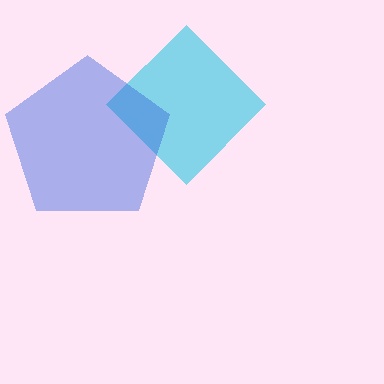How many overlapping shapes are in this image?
There are 2 overlapping shapes in the image.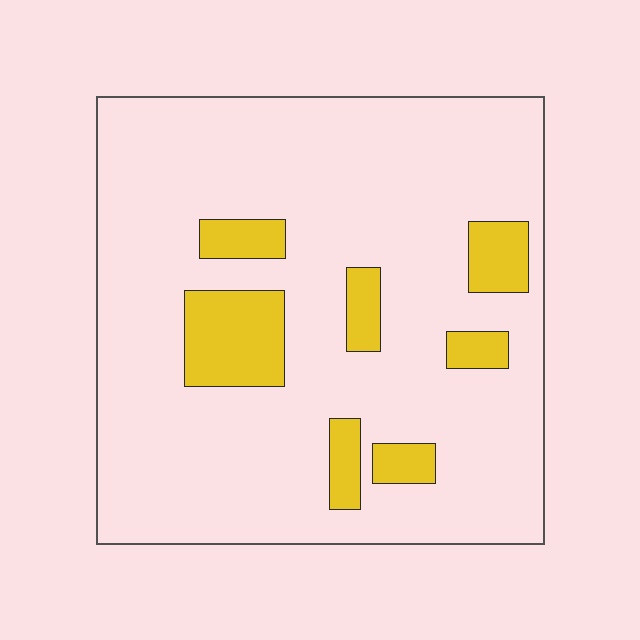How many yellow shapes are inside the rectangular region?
7.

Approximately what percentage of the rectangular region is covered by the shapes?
Approximately 15%.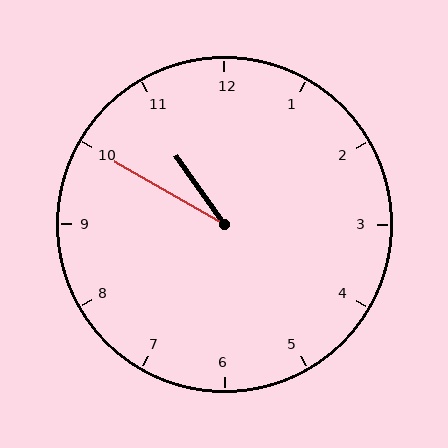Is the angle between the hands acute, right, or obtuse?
It is acute.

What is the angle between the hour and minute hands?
Approximately 25 degrees.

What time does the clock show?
10:50.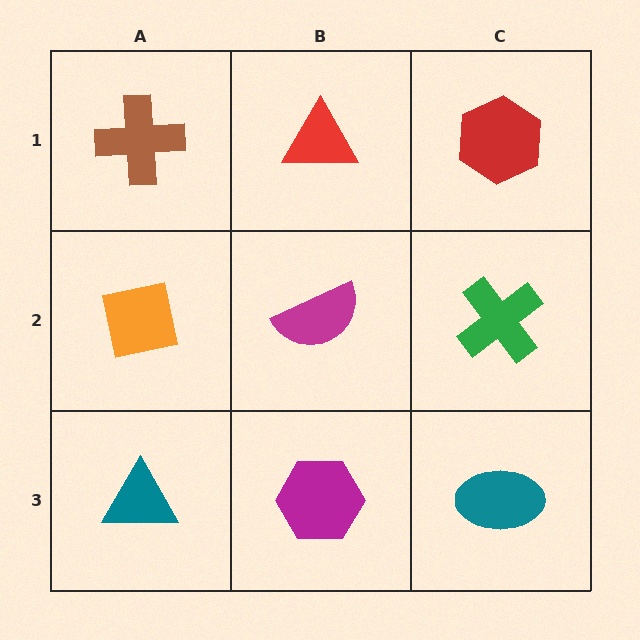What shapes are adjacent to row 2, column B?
A red triangle (row 1, column B), a magenta hexagon (row 3, column B), an orange square (row 2, column A), a green cross (row 2, column C).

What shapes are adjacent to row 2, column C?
A red hexagon (row 1, column C), a teal ellipse (row 3, column C), a magenta semicircle (row 2, column B).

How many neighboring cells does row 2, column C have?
3.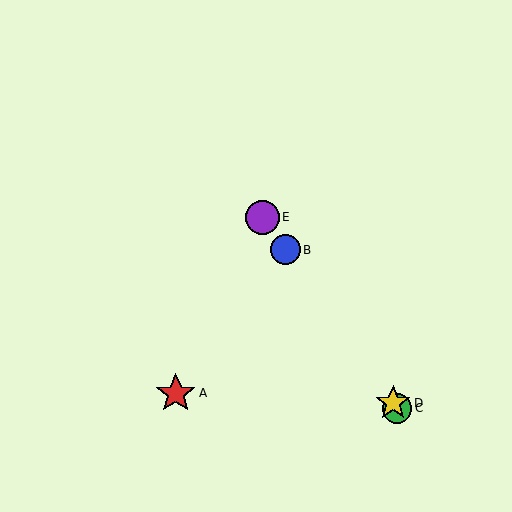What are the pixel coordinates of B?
Object B is at (285, 250).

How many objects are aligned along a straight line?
4 objects (B, C, D, E) are aligned along a straight line.